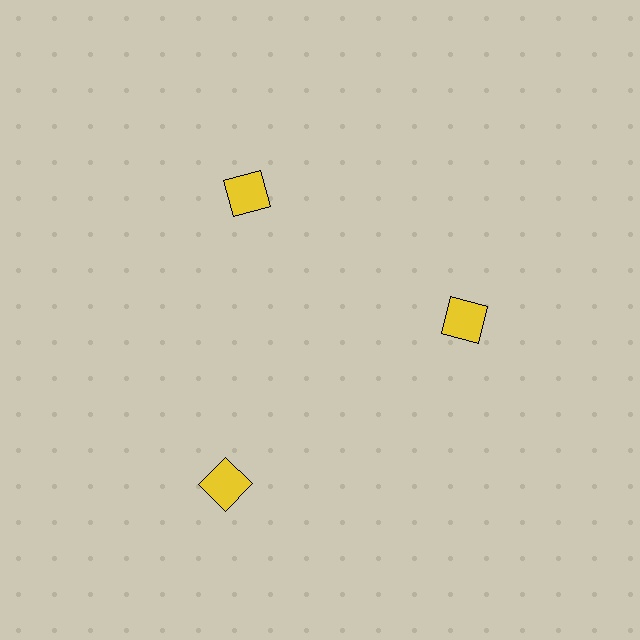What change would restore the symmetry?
The symmetry would be restored by moving it inward, back onto the ring so that all 3 squares sit at equal angles and equal distance from the center.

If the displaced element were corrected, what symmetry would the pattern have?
It would have 3-fold rotational symmetry — the pattern would map onto itself every 120 degrees.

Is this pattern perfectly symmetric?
No. The 3 yellow squares are arranged in a ring, but one element near the 7 o'clock position is pushed outward from the center, breaking the 3-fold rotational symmetry.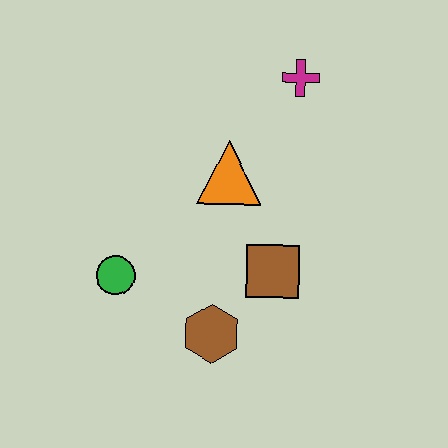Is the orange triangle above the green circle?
Yes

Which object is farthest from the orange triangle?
The brown hexagon is farthest from the orange triangle.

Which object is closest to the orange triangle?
The brown square is closest to the orange triangle.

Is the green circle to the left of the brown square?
Yes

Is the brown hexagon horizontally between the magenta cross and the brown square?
No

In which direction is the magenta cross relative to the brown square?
The magenta cross is above the brown square.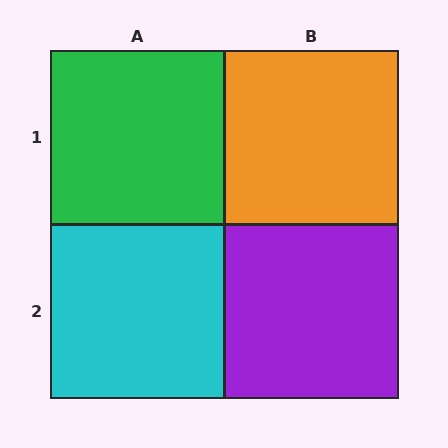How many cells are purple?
1 cell is purple.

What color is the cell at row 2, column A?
Cyan.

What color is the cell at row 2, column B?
Purple.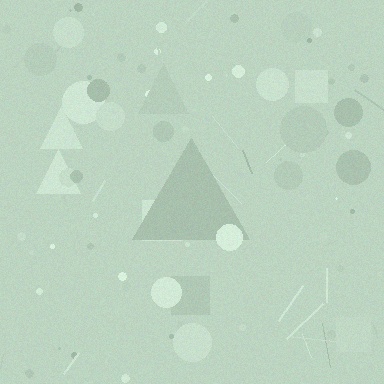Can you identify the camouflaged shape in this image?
The camouflaged shape is a triangle.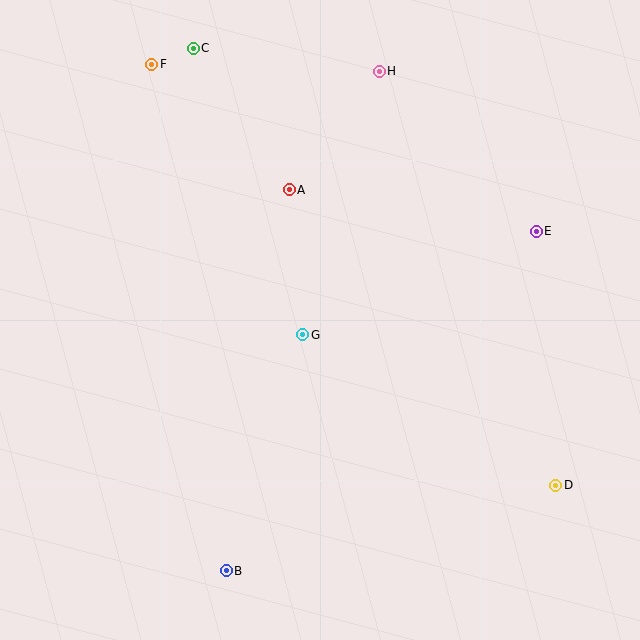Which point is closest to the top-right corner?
Point E is closest to the top-right corner.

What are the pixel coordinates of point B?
Point B is at (226, 571).